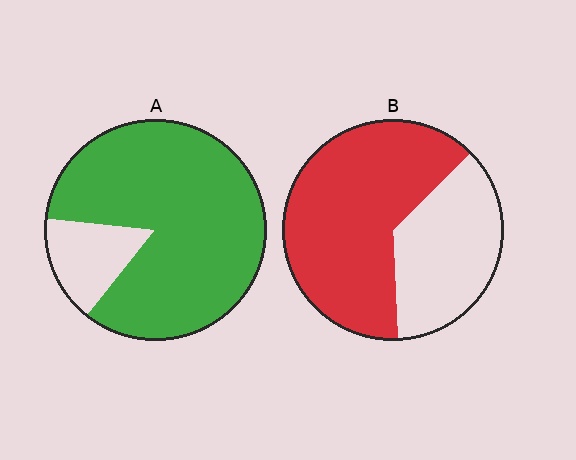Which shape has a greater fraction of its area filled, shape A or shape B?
Shape A.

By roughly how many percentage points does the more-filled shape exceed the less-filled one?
By roughly 20 percentage points (A over B).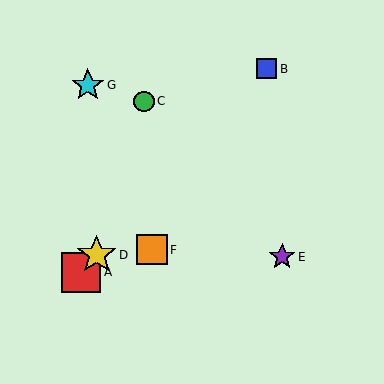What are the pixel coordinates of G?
Object G is at (88, 85).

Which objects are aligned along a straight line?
Objects A, B, D are aligned along a straight line.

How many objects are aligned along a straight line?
3 objects (A, B, D) are aligned along a straight line.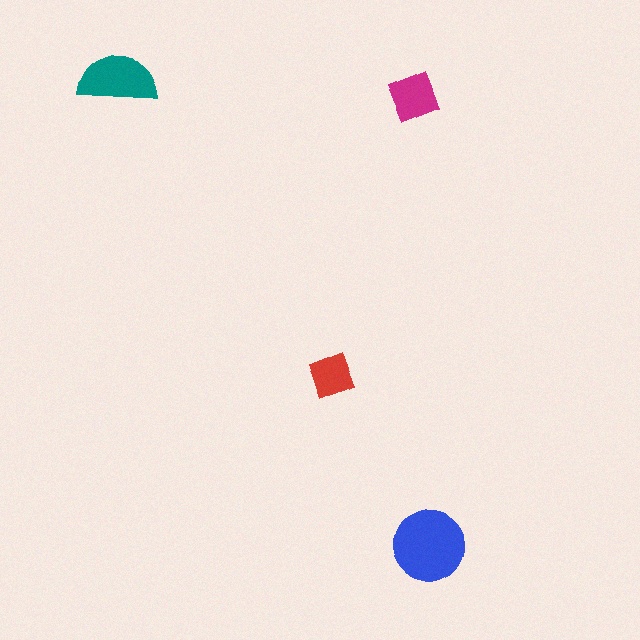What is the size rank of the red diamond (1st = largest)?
4th.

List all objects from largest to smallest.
The blue circle, the teal semicircle, the magenta square, the red diamond.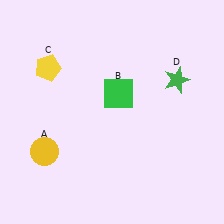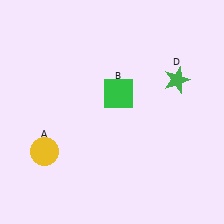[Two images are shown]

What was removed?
The yellow pentagon (C) was removed in Image 2.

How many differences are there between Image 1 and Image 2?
There is 1 difference between the two images.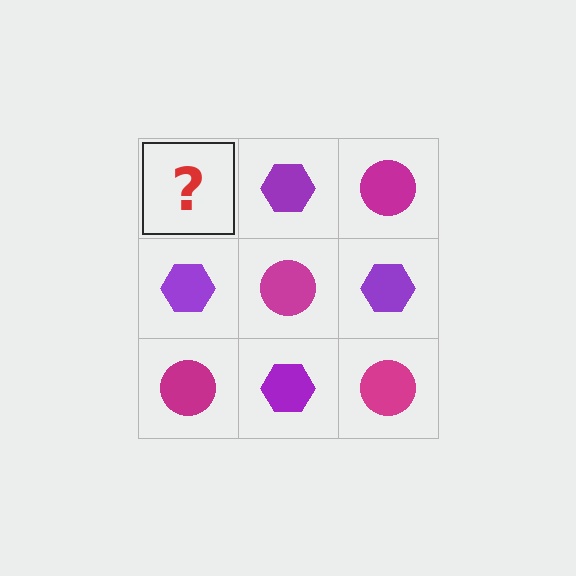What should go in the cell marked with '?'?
The missing cell should contain a magenta circle.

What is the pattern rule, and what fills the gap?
The rule is that it alternates magenta circle and purple hexagon in a checkerboard pattern. The gap should be filled with a magenta circle.